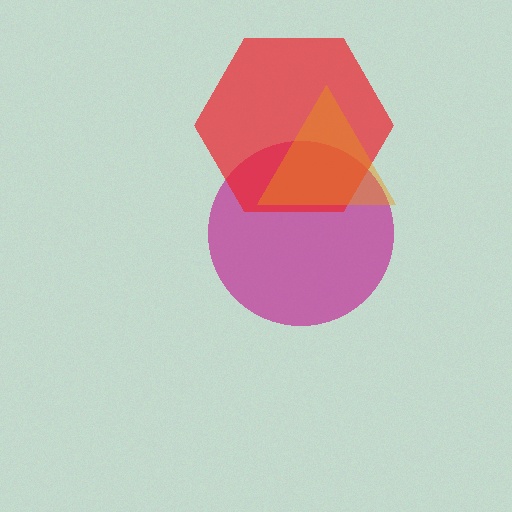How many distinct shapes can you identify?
There are 3 distinct shapes: a magenta circle, a red hexagon, an orange triangle.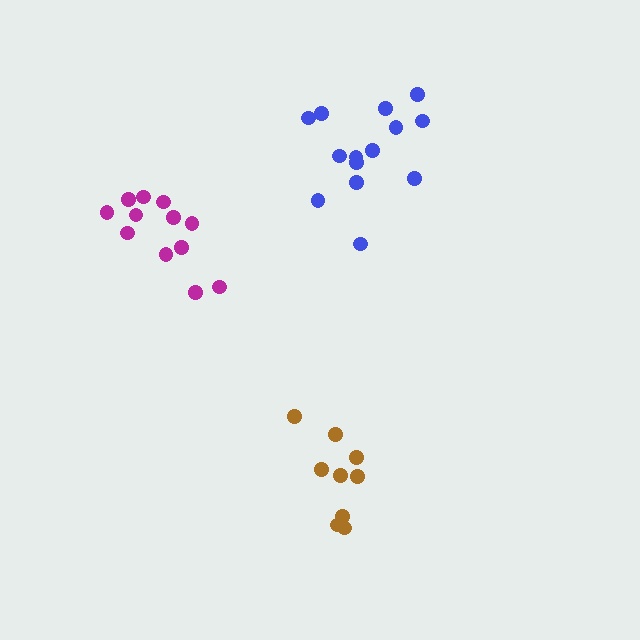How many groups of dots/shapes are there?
There are 3 groups.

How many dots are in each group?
Group 1: 12 dots, Group 2: 9 dots, Group 3: 14 dots (35 total).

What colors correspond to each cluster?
The clusters are colored: magenta, brown, blue.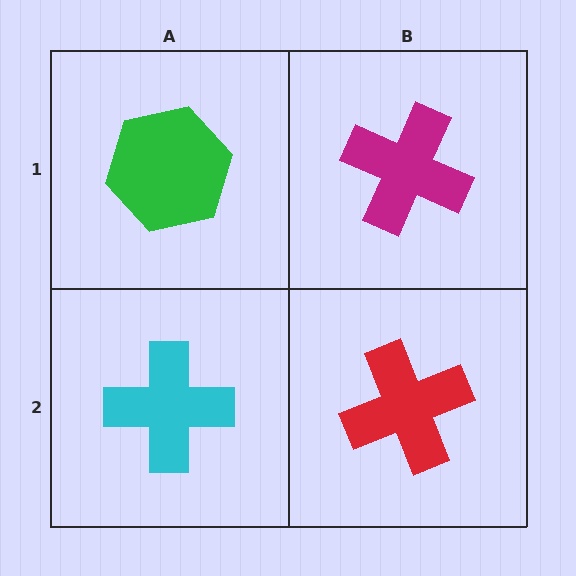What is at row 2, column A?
A cyan cross.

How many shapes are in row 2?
2 shapes.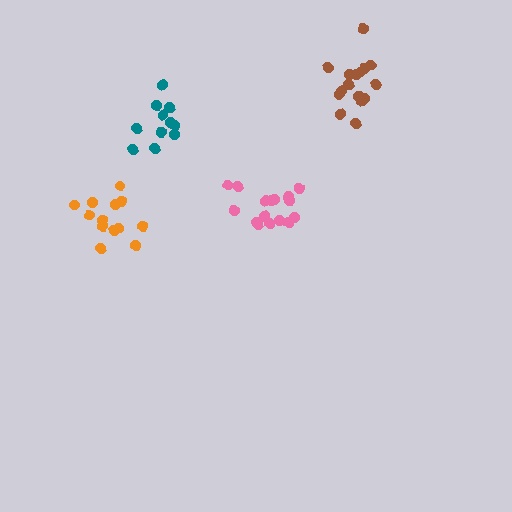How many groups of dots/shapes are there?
There are 4 groups.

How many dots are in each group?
Group 1: 16 dots, Group 2: 16 dots, Group 3: 13 dots, Group 4: 11 dots (56 total).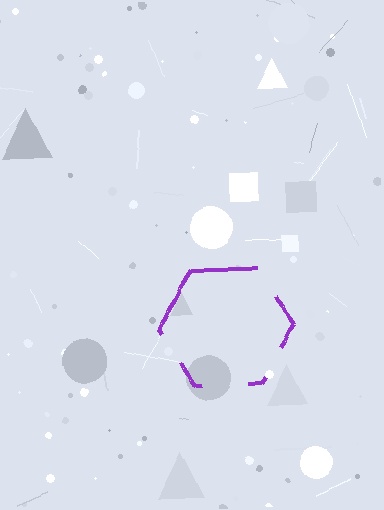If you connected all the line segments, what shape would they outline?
They would outline a hexagon.